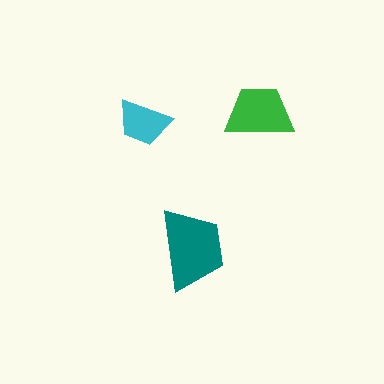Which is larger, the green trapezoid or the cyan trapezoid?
The green one.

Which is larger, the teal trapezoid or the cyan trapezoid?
The teal one.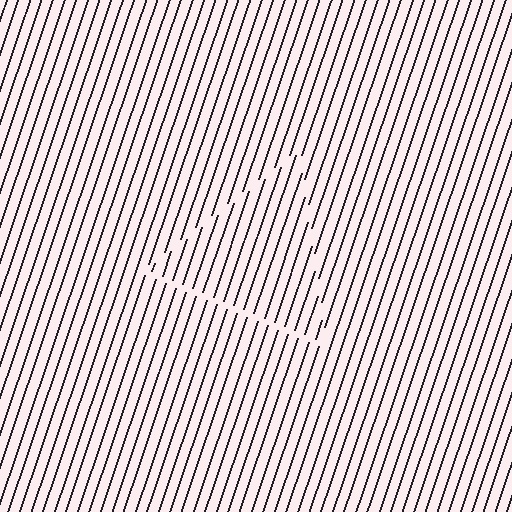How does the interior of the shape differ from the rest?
The interior of the shape contains the same grating, shifted by half a period — the contour is defined by the phase discontinuity where line-ends from the inner and outer gratings abut.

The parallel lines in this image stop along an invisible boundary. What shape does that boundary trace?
An illusory triangle. The interior of the shape contains the same grating, shifted by half a period — the contour is defined by the phase discontinuity where line-ends from the inner and outer gratings abut.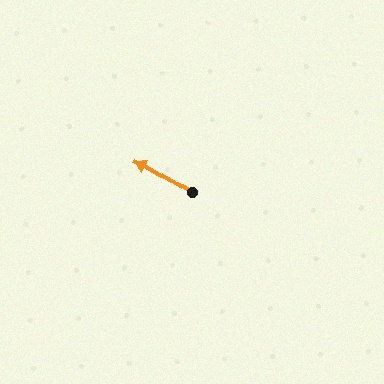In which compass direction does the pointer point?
Northwest.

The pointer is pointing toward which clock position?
Roughly 10 o'clock.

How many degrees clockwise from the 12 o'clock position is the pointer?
Approximately 301 degrees.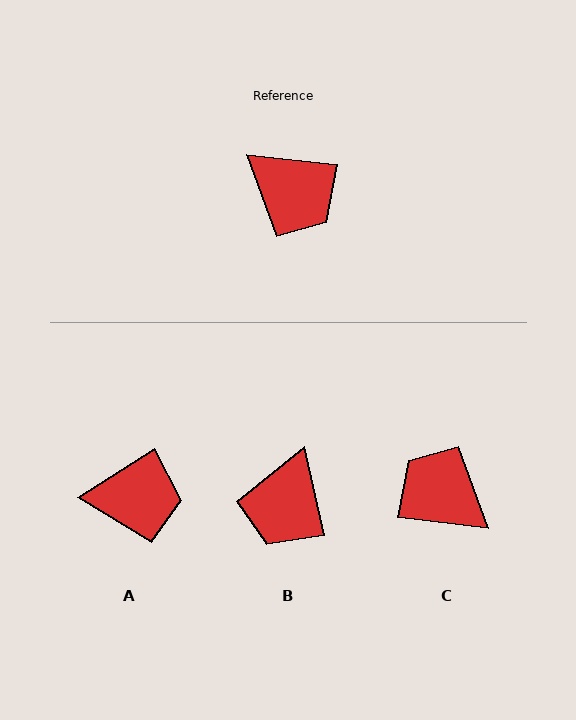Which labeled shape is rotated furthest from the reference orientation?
C, about 180 degrees away.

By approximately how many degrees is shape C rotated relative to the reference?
Approximately 180 degrees counter-clockwise.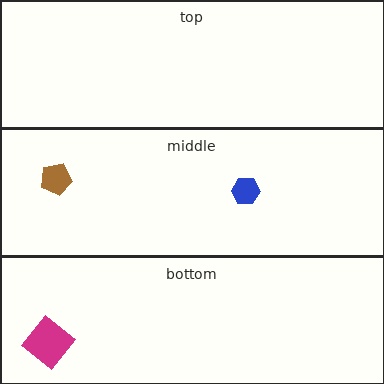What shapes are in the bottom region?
The magenta diamond.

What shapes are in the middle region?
The brown pentagon, the blue hexagon.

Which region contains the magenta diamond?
The bottom region.